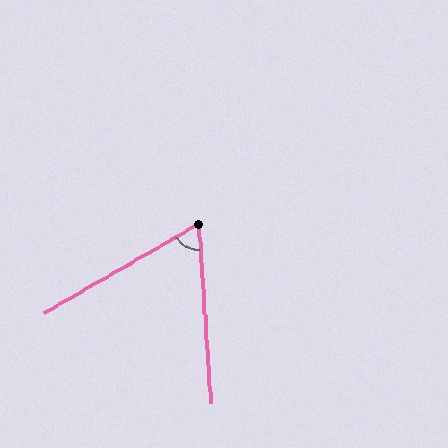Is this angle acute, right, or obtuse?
It is acute.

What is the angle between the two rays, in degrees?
Approximately 64 degrees.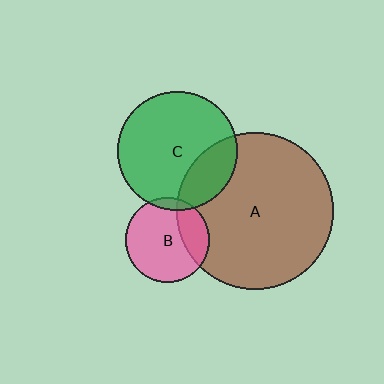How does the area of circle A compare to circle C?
Approximately 1.7 times.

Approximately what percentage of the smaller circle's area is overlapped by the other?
Approximately 25%.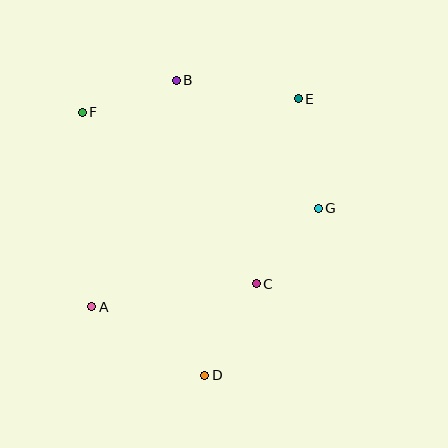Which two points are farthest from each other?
Points B and D are farthest from each other.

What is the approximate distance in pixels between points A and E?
The distance between A and E is approximately 293 pixels.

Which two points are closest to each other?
Points C and G are closest to each other.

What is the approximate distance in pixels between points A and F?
The distance between A and F is approximately 195 pixels.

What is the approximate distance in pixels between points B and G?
The distance between B and G is approximately 191 pixels.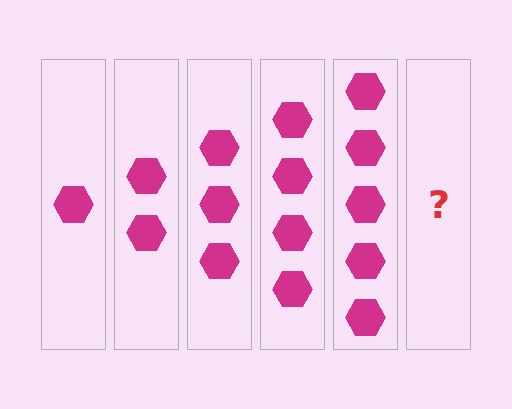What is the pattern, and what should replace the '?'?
The pattern is that each step adds one more hexagon. The '?' should be 6 hexagons.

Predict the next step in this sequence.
The next step is 6 hexagons.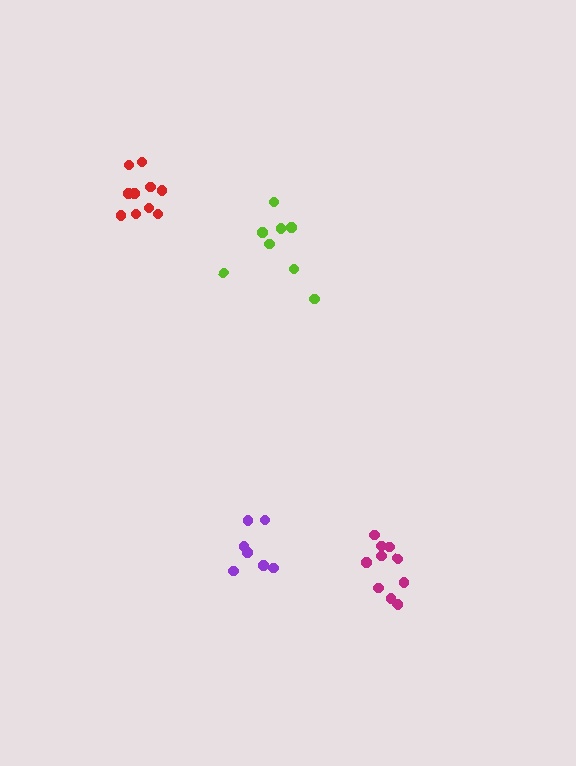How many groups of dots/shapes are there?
There are 4 groups.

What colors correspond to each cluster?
The clusters are colored: lime, red, magenta, purple.